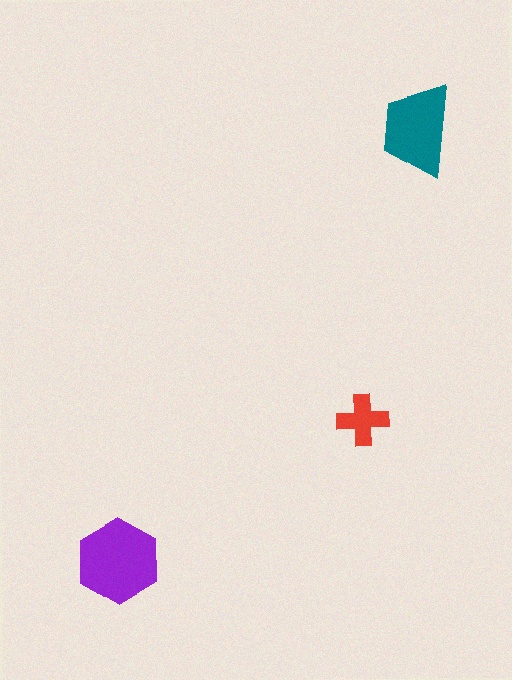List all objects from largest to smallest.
The purple hexagon, the teal trapezoid, the red cross.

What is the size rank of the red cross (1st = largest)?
3rd.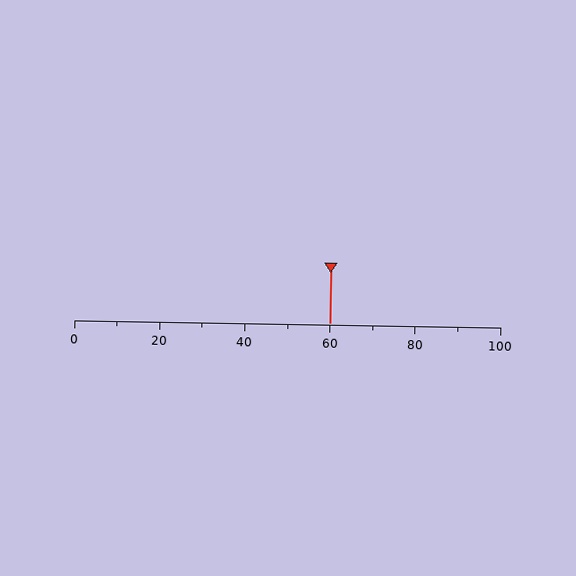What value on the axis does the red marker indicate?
The marker indicates approximately 60.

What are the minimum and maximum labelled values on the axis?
The axis runs from 0 to 100.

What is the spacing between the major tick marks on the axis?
The major ticks are spaced 20 apart.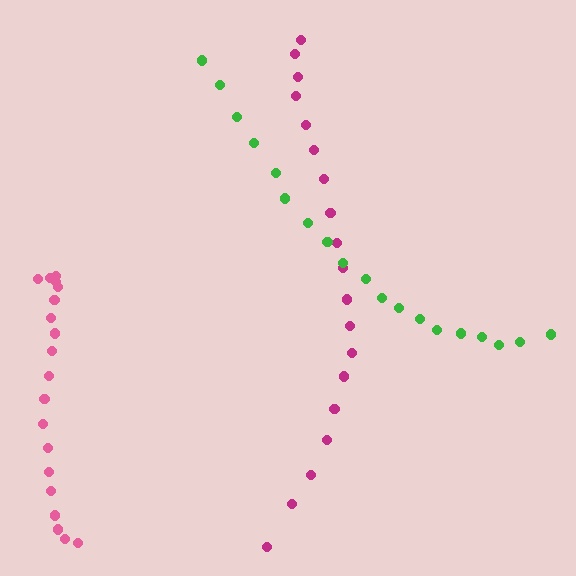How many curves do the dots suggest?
There are 3 distinct paths.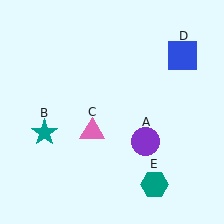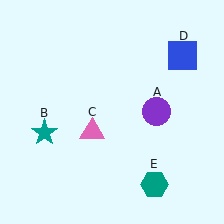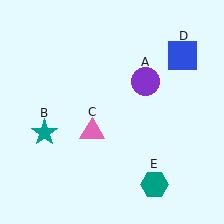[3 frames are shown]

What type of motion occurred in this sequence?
The purple circle (object A) rotated counterclockwise around the center of the scene.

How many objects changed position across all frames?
1 object changed position: purple circle (object A).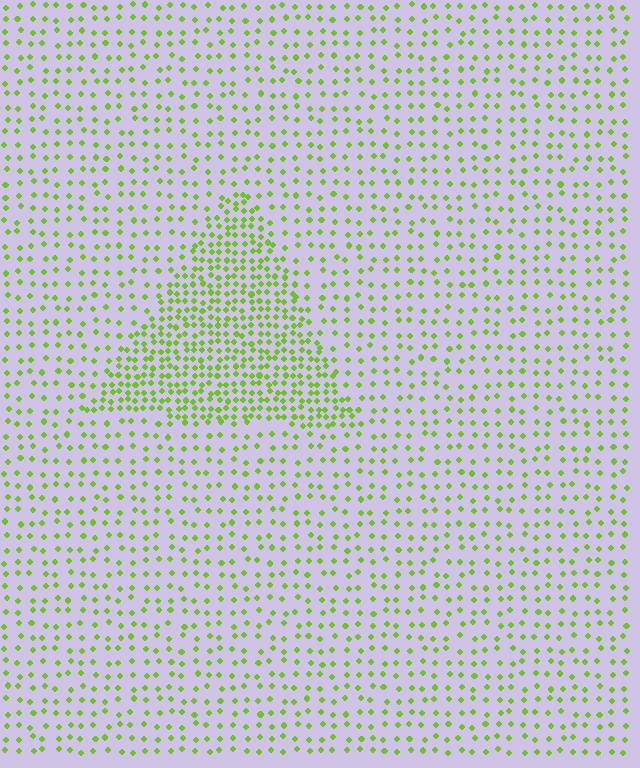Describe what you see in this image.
The image contains small lime elements arranged at two different densities. A triangle-shaped region is visible where the elements are more densely packed than the surrounding area.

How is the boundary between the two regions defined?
The boundary is defined by a change in element density (approximately 2.3x ratio). All elements are the same color, size, and shape.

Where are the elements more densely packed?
The elements are more densely packed inside the triangle boundary.